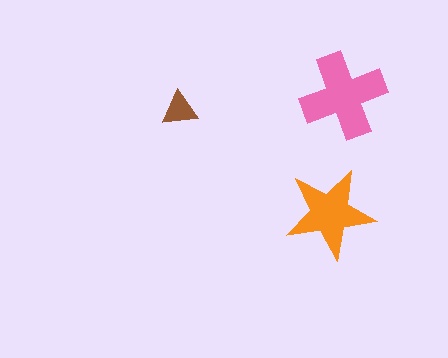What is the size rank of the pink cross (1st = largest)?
1st.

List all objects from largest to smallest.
The pink cross, the orange star, the brown triangle.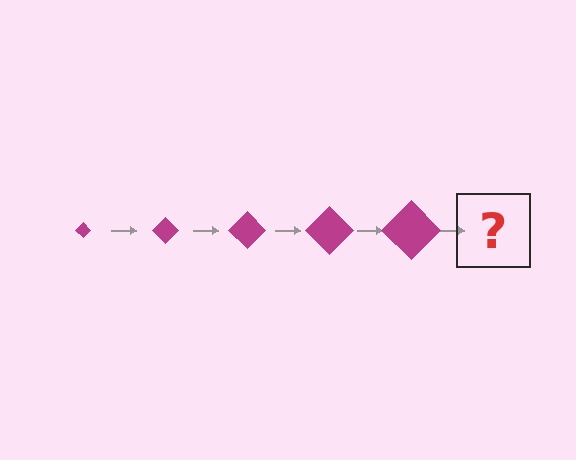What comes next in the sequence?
The next element should be a magenta diamond, larger than the previous one.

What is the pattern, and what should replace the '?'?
The pattern is that the diamond gets progressively larger each step. The '?' should be a magenta diamond, larger than the previous one.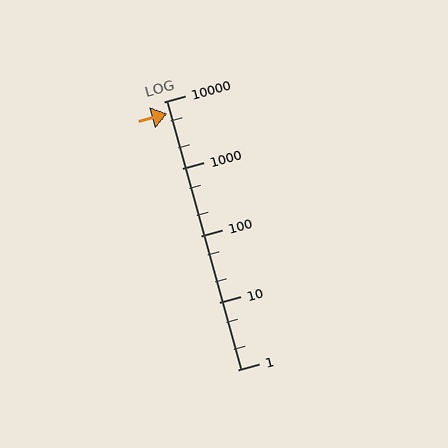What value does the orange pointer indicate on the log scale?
The pointer indicates approximately 6700.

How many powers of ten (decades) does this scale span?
The scale spans 4 decades, from 1 to 10000.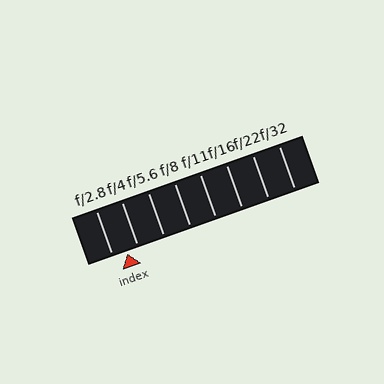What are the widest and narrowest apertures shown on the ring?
The widest aperture shown is f/2.8 and the narrowest is f/32.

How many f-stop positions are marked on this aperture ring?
There are 8 f-stop positions marked.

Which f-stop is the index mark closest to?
The index mark is closest to f/4.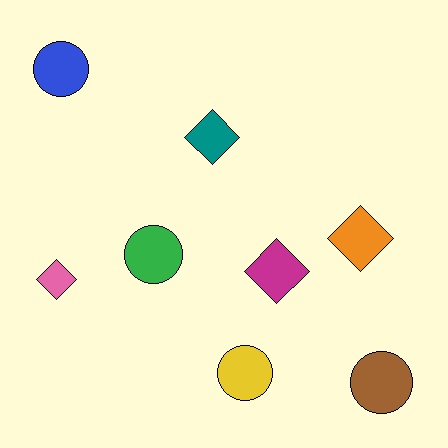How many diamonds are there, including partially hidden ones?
There are 4 diamonds.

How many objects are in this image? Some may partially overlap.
There are 8 objects.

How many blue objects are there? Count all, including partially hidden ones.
There is 1 blue object.